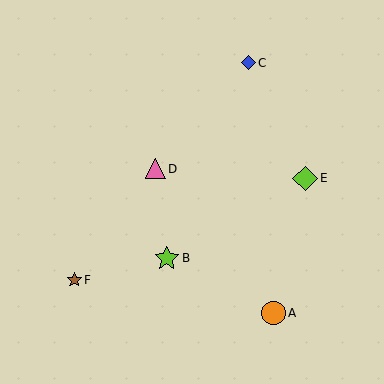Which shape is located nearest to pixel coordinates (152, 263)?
The lime star (labeled B) at (167, 258) is nearest to that location.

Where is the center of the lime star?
The center of the lime star is at (167, 258).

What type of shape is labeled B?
Shape B is a lime star.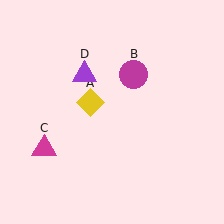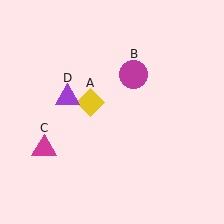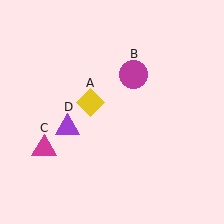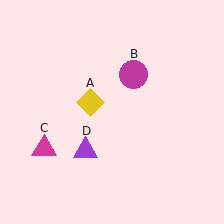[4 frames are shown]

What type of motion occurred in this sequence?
The purple triangle (object D) rotated counterclockwise around the center of the scene.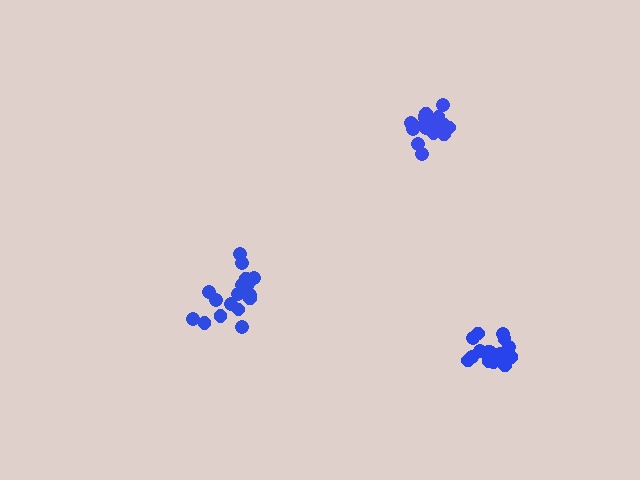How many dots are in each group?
Group 1: 18 dots, Group 2: 17 dots, Group 3: 18 dots (53 total).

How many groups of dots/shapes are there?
There are 3 groups.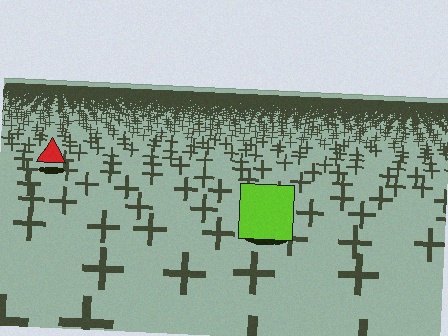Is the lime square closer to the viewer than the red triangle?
Yes. The lime square is closer — you can tell from the texture gradient: the ground texture is coarser near it.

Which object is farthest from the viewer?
The red triangle is farthest from the viewer. It appears smaller and the ground texture around it is denser.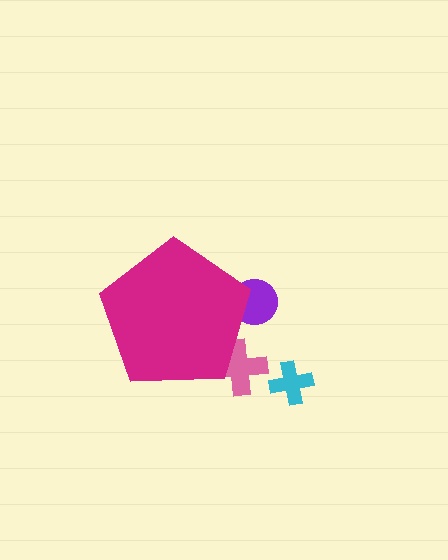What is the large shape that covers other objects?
A magenta pentagon.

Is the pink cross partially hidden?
Yes, the pink cross is partially hidden behind the magenta pentagon.